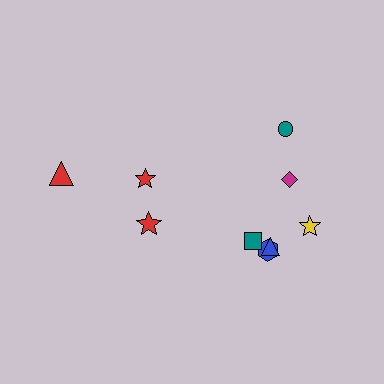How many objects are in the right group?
There are 6 objects.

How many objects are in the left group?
There are 3 objects.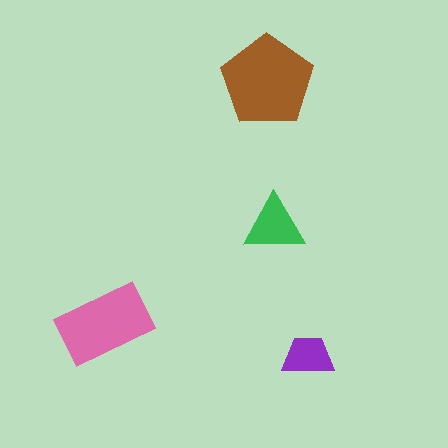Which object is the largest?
The brown pentagon.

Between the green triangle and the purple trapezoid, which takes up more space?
The green triangle.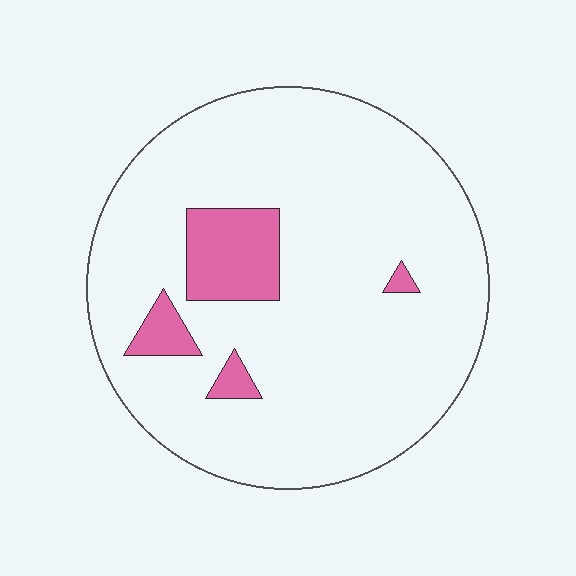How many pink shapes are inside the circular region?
4.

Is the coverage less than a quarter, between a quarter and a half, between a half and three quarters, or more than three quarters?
Less than a quarter.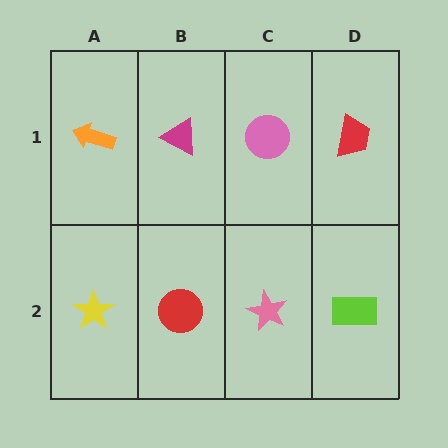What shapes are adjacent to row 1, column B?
A red circle (row 2, column B), an orange arrow (row 1, column A), a pink circle (row 1, column C).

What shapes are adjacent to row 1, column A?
A yellow star (row 2, column A), a magenta triangle (row 1, column B).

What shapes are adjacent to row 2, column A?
An orange arrow (row 1, column A), a red circle (row 2, column B).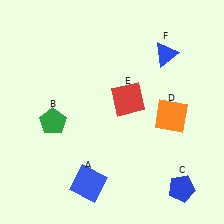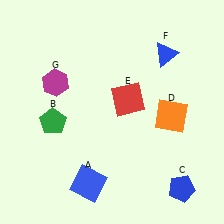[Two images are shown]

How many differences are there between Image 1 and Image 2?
There is 1 difference between the two images.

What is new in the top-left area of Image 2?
A magenta hexagon (G) was added in the top-left area of Image 2.